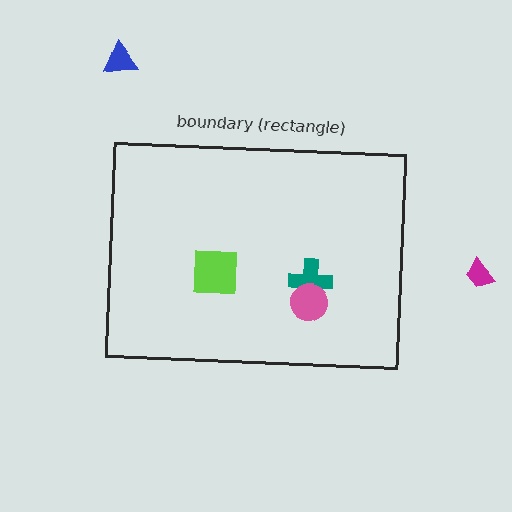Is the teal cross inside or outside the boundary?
Inside.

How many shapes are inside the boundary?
3 inside, 2 outside.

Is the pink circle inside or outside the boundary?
Inside.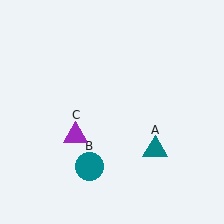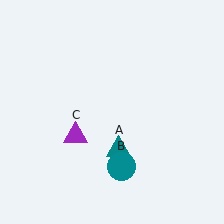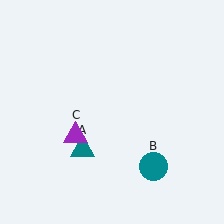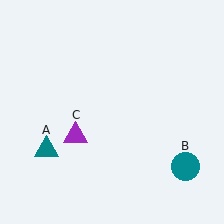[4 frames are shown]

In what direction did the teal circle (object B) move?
The teal circle (object B) moved right.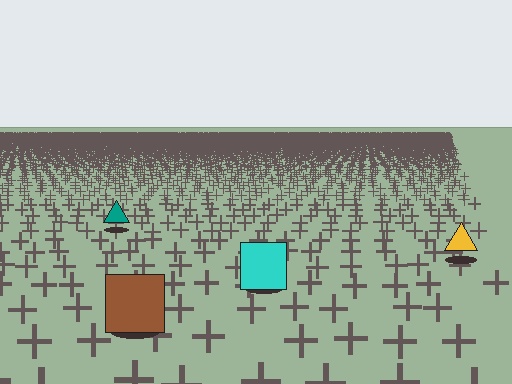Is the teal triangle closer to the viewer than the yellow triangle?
No. The yellow triangle is closer — you can tell from the texture gradient: the ground texture is coarser near it.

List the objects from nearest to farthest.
From nearest to farthest: the brown square, the cyan square, the yellow triangle, the teal triangle.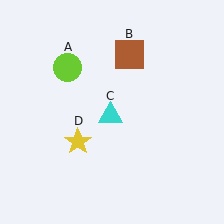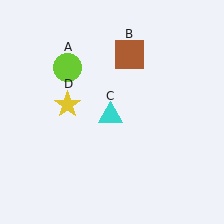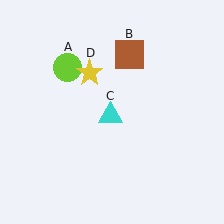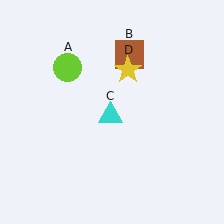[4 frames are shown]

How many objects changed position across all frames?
1 object changed position: yellow star (object D).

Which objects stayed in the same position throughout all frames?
Lime circle (object A) and brown square (object B) and cyan triangle (object C) remained stationary.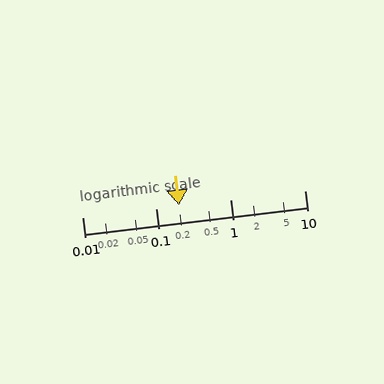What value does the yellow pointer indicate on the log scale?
The pointer indicates approximately 0.2.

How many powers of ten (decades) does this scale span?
The scale spans 3 decades, from 0.01 to 10.